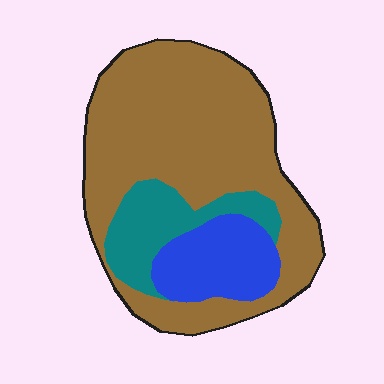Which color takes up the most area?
Brown, at roughly 70%.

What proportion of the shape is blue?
Blue covers about 15% of the shape.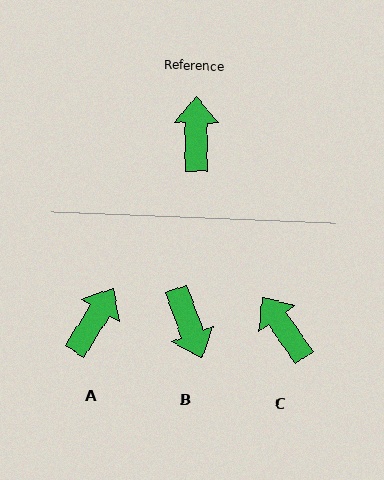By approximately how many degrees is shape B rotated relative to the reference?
Approximately 160 degrees clockwise.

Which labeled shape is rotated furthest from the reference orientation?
B, about 160 degrees away.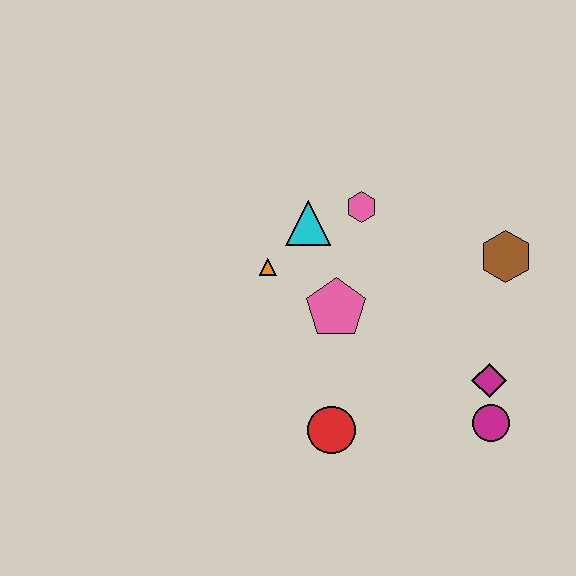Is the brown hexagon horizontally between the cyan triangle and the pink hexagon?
No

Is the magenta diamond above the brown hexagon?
No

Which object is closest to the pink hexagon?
The cyan triangle is closest to the pink hexagon.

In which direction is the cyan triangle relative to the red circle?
The cyan triangle is above the red circle.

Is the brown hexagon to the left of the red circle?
No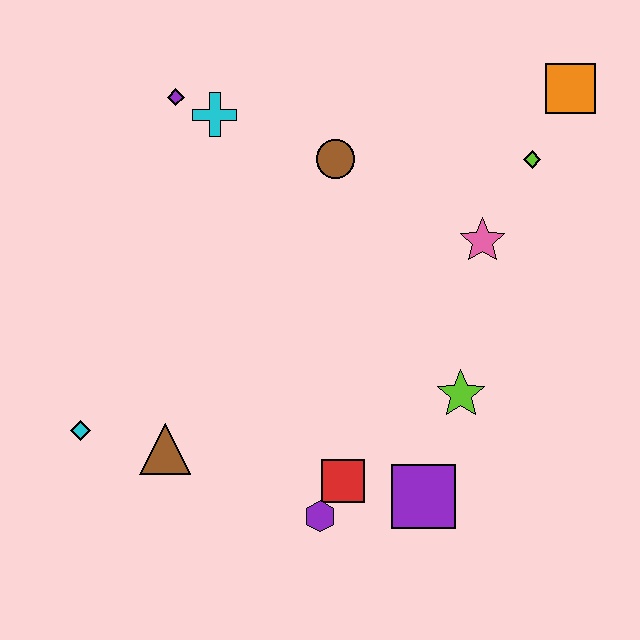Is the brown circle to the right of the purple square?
No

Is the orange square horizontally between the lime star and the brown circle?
No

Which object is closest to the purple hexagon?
The red square is closest to the purple hexagon.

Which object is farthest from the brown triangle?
The orange square is farthest from the brown triangle.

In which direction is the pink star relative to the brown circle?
The pink star is to the right of the brown circle.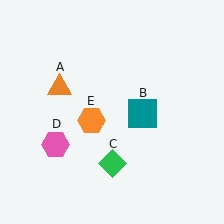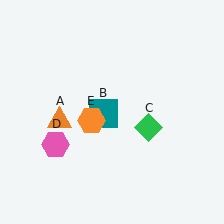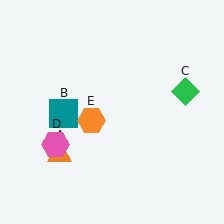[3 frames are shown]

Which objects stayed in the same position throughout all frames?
Pink hexagon (object D) and orange hexagon (object E) remained stationary.